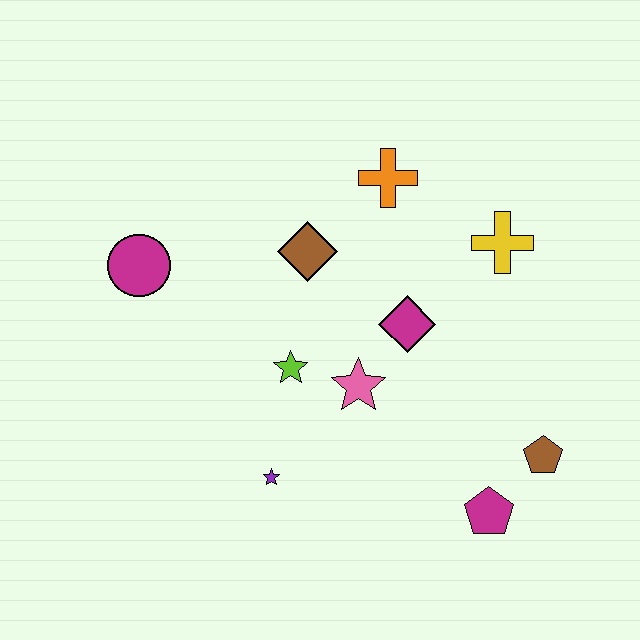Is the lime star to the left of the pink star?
Yes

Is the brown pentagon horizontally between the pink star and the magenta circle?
No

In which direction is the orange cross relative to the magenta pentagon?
The orange cross is above the magenta pentagon.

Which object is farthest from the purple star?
The yellow cross is farthest from the purple star.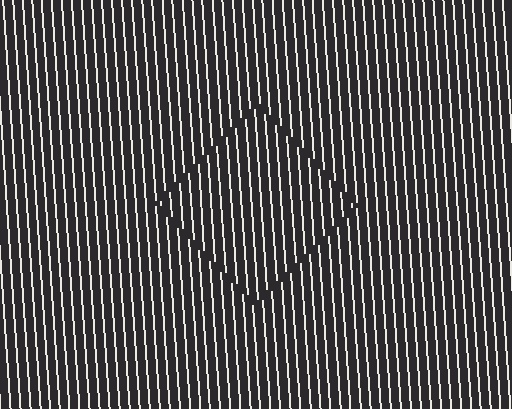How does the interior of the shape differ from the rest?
The interior of the shape contains the same grating, shifted by half a period — the contour is defined by the phase discontinuity where line-ends from the inner and outer gratings abut.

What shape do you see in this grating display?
An illusory square. The interior of the shape contains the same grating, shifted by half a period — the contour is defined by the phase discontinuity where line-ends from the inner and outer gratings abut.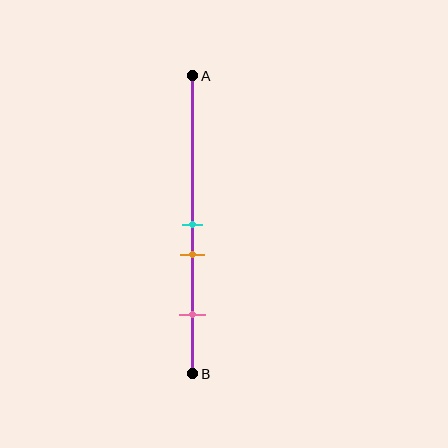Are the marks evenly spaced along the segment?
No, the marks are not evenly spaced.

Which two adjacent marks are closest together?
The cyan and orange marks are the closest adjacent pair.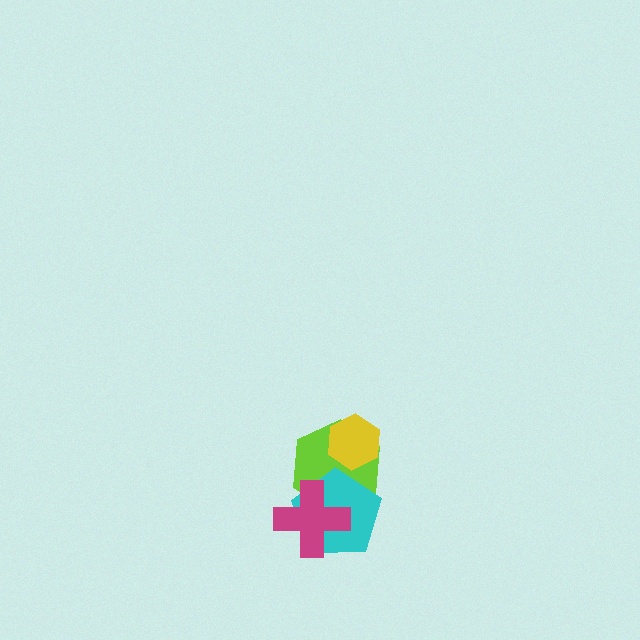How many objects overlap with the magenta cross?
2 objects overlap with the magenta cross.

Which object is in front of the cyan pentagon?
The magenta cross is in front of the cyan pentagon.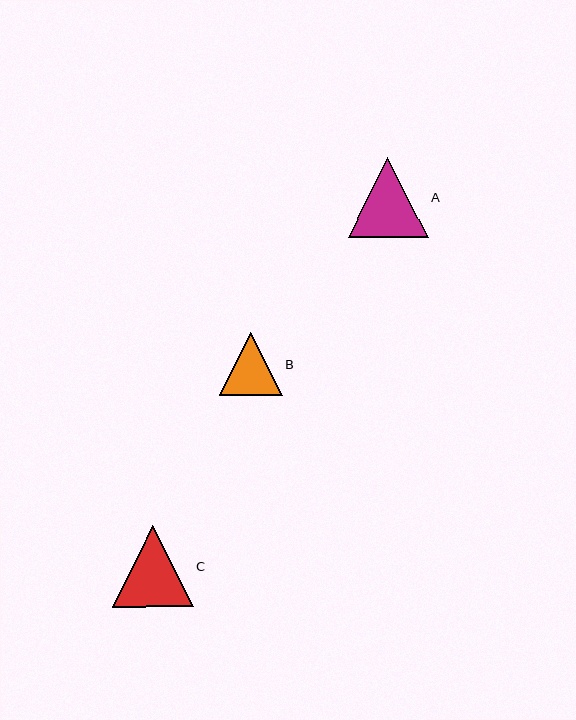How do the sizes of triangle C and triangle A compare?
Triangle C and triangle A are approximately the same size.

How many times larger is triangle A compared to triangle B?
Triangle A is approximately 1.3 times the size of triangle B.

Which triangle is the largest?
Triangle C is the largest with a size of approximately 81 pixels.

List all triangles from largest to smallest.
From largest to smallest: C, A, B.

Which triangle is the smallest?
Triangle B is the smallest with a size of approximately 63 pixels.